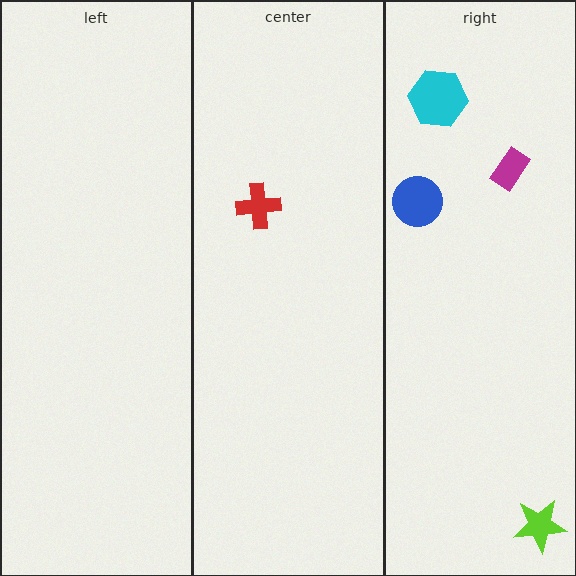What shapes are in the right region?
The magenta rectangle, the cyan hexagon, the blue circle, the lime star.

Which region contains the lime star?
The right region.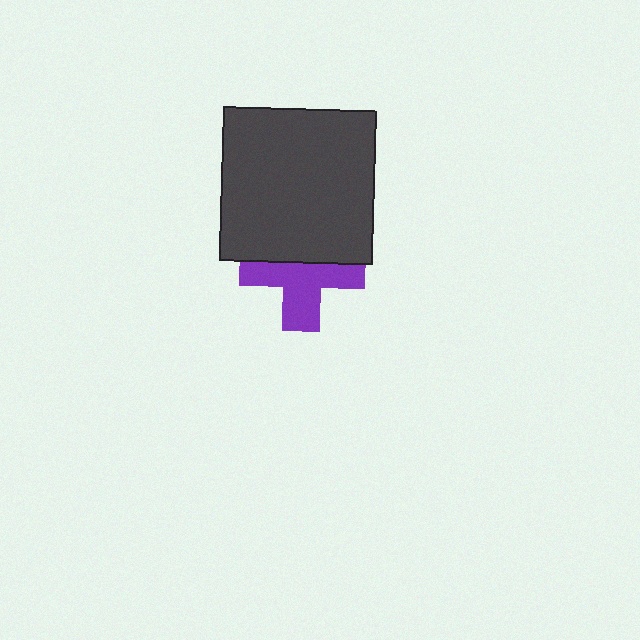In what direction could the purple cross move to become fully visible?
The purple cross could move down. That would shift it out from behind the dark gray square entirely.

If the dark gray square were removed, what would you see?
You would see the complete purple cross.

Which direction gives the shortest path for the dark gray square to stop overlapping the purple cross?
Moving up gives the shortest separation.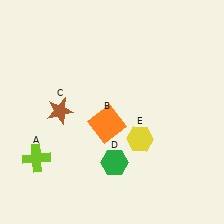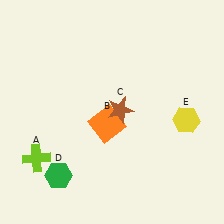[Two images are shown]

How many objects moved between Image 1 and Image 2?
3 objects moved between the two images.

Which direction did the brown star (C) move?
The brown star (C) moved right.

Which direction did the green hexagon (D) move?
The green hexagon (D) moved left.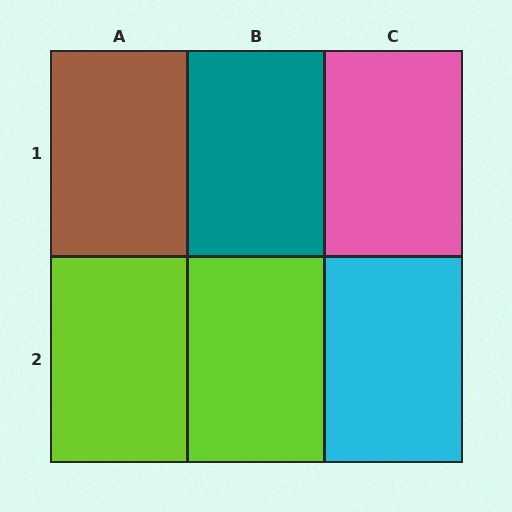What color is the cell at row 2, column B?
Lime.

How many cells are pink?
1 cell is pink.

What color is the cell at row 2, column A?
Lime.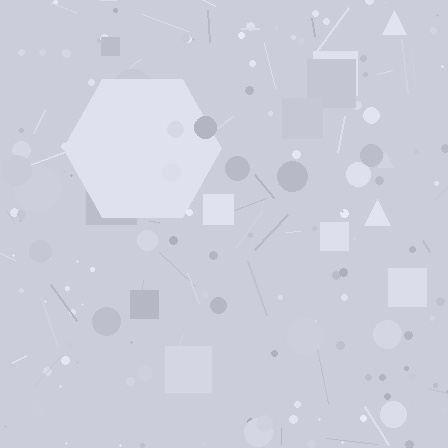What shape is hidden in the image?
A hexagon is hidden in the image.